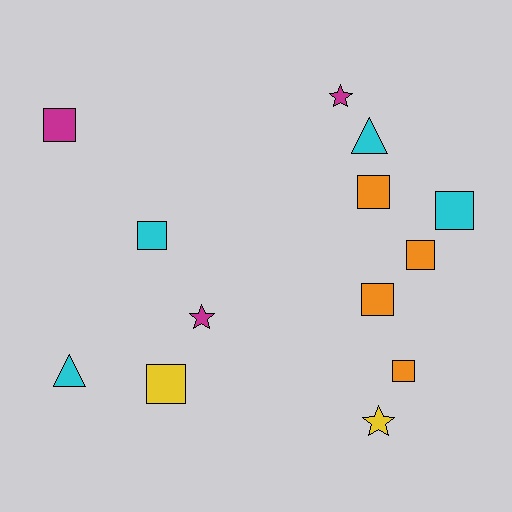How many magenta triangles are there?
There are no magenta triangles.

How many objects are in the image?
There are 13 objects.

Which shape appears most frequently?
Square, with 8 objects.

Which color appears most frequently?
Cyan, with 4 objects.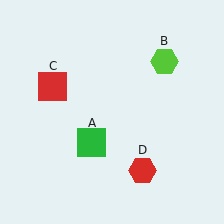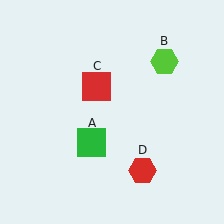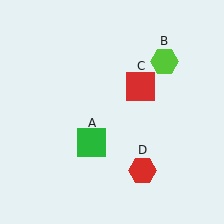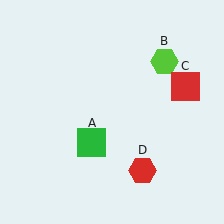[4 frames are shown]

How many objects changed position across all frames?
1 object changed position: red square (object C).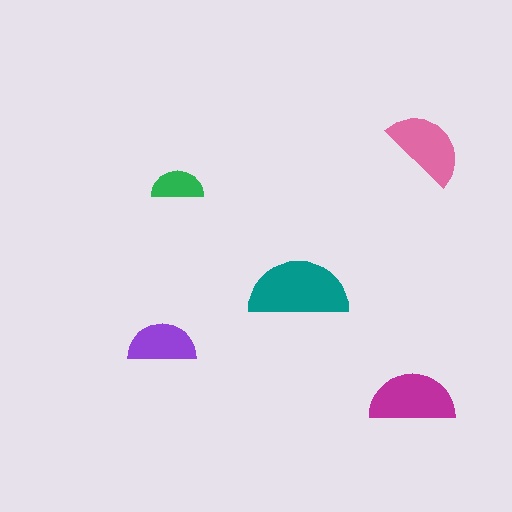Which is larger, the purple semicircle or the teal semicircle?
The teal one.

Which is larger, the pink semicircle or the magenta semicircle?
The magenta one.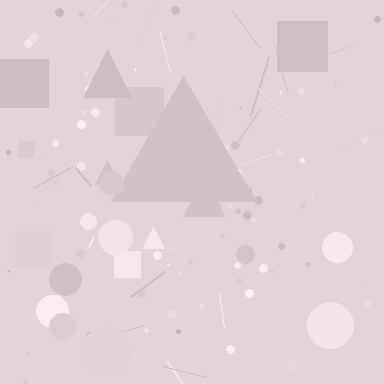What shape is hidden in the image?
A triangle is hidden in the image.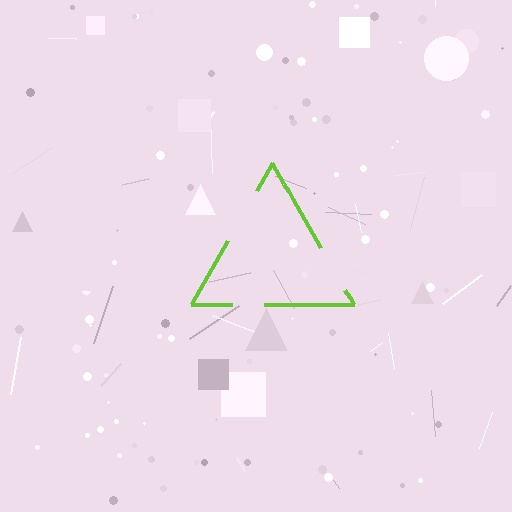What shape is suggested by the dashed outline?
The dashed outline suggests a triangle.